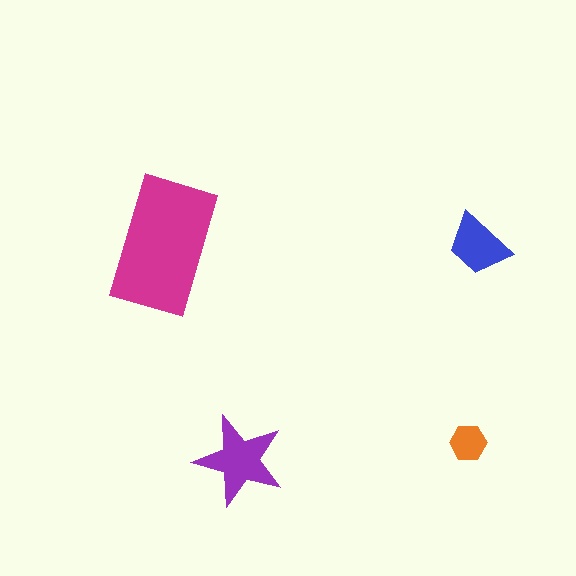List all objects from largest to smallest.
The magenta rectangle, the purple star, the blue trapezoid, the orange hexagon.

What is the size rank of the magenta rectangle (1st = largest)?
1st.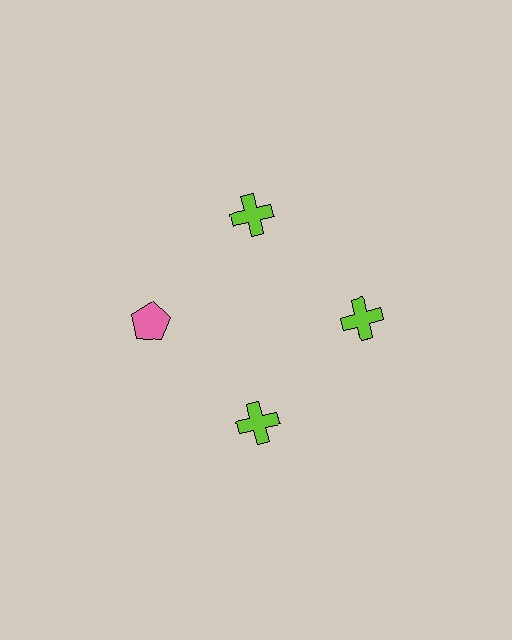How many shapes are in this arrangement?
There are 4 shapes arranged in a ring pattern.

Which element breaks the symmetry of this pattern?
The pink pentagon at roughly the 9 o'clock position breaks the symmetry. All other shapes are lime crosses.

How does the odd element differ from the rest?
It differs in both color (pink instead of lime) and shape (pentagon instead of cross).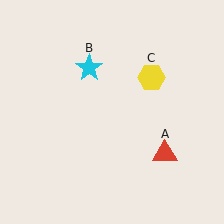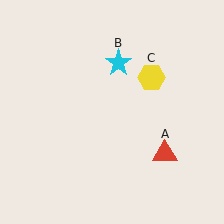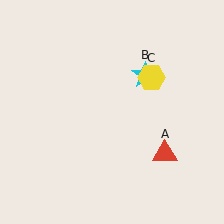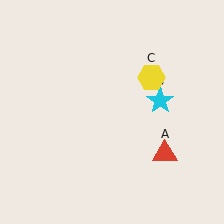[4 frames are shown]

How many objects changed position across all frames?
1 object changed position: cyan star (object B).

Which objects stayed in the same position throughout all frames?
Red triangle (object A) and yellow hexagon (object C) remained stationary.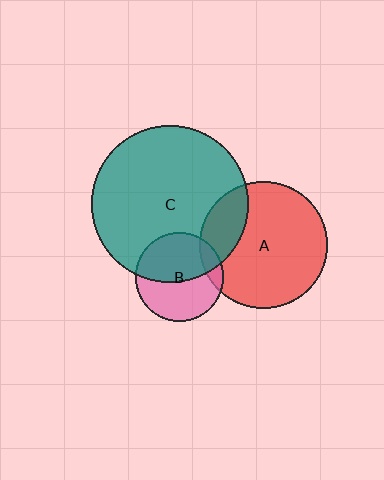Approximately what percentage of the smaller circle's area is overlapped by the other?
Approximately 20%.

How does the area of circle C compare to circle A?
Approximately 1.5 times.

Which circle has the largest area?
Circle C (teal).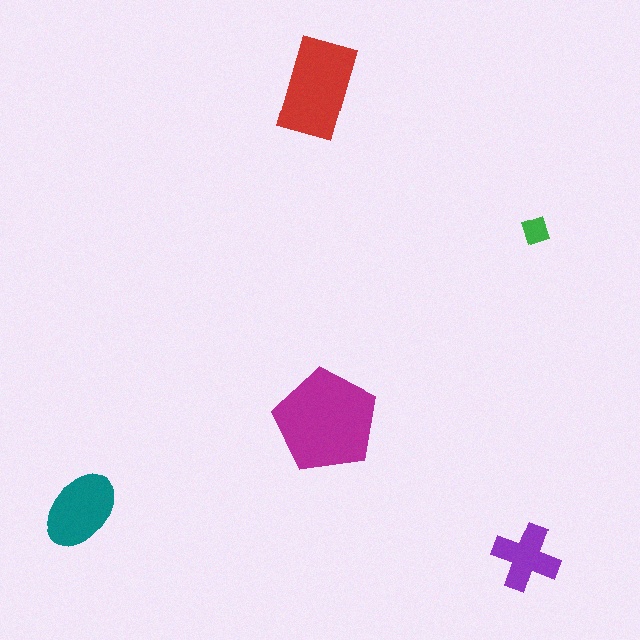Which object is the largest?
The magenta pentagon.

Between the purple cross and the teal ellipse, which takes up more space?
The teal ellipse.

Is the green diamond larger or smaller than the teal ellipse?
Smaller.